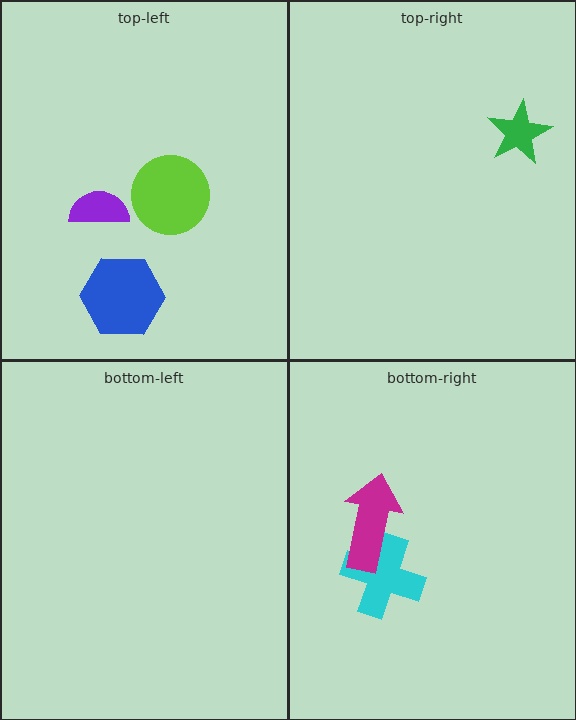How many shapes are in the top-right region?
1.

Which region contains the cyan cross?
The bottom-right region.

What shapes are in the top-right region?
The green star.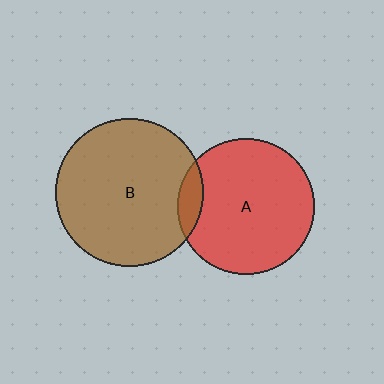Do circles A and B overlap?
Yes.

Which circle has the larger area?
Circle B (brown).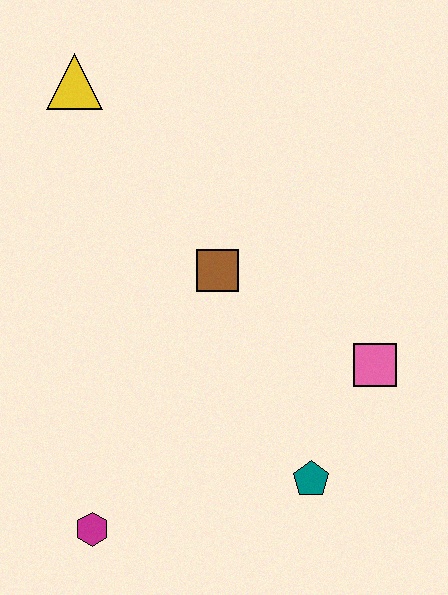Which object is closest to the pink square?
The teal pentagon is closest to the pink square.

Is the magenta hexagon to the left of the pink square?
Yes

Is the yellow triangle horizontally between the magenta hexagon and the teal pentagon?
No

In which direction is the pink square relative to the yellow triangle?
The pink square is to the right of the yellow triangle.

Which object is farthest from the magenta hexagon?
The yellow triangle is farthest from the magenta hexagon.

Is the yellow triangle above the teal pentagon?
Yes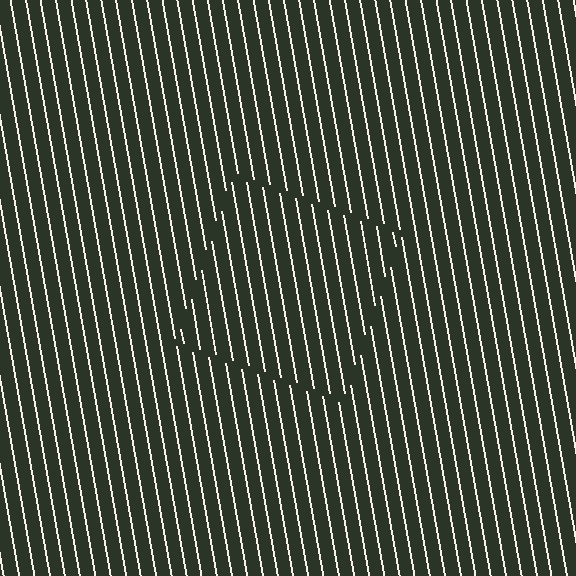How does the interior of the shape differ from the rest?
The interior of the shape contains the same grating, shifted by half a period — the contour is defined by the phase discontinuity where line-ends from the inner and outer gratings abut.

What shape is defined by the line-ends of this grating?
An illusory square. The interior of the shape contains the same grating, shifted by half a period — the contour is defined by the phase discontinuity where line-ends from the inner and outer gratings abut.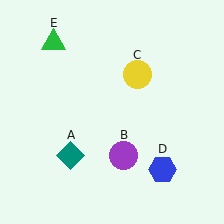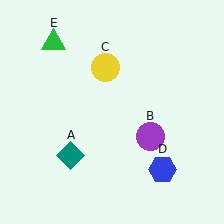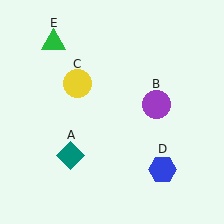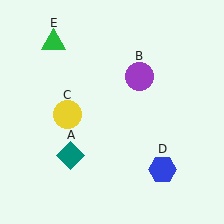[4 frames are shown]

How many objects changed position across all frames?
2 objects changed position: purple circle (object B), yellow circle (object C).